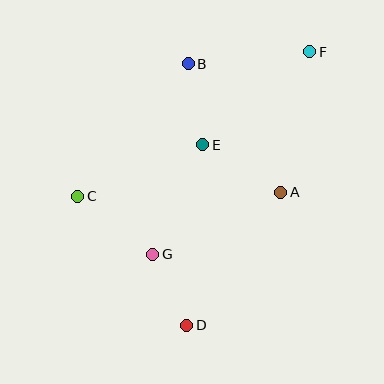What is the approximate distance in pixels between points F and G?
The distance between F and G is approximately 256 pixels.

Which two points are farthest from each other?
Points D and F are farthest from each other.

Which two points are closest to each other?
Points D and G are closest to each other.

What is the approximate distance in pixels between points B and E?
The distance between B and E is approximately 82 pixels.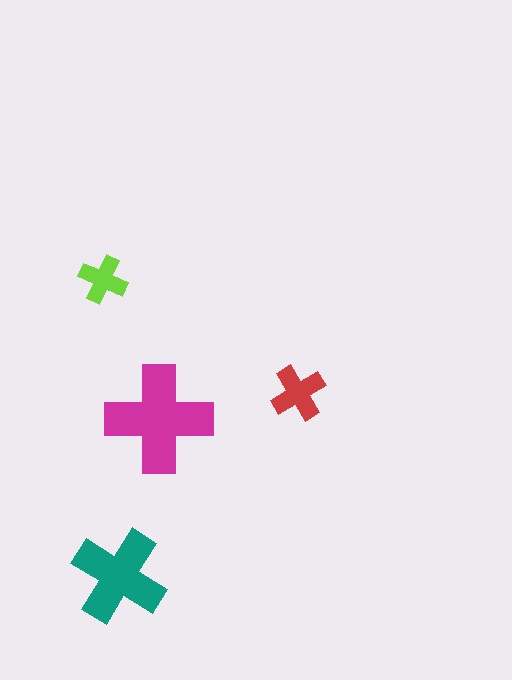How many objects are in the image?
There are 4 objects in the image.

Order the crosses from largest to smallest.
the magenta one, the teal one, the red one, the lime one.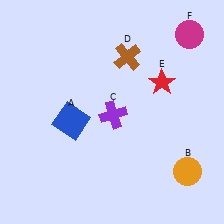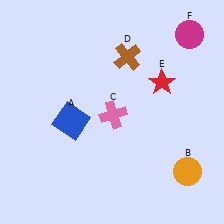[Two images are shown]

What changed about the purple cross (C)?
In Image 1, C is purple. In Image 2, it changed to pink.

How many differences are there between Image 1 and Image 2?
There is 1 difference between the two images.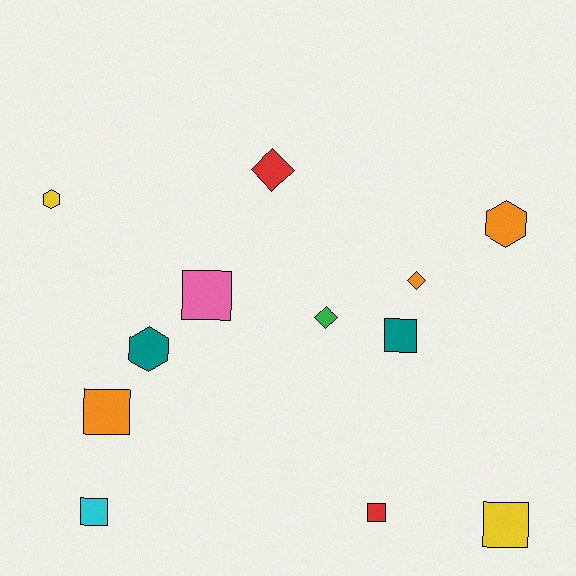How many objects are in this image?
There are 12 objects.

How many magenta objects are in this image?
There are no magenta objects.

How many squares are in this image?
There are 6 squares.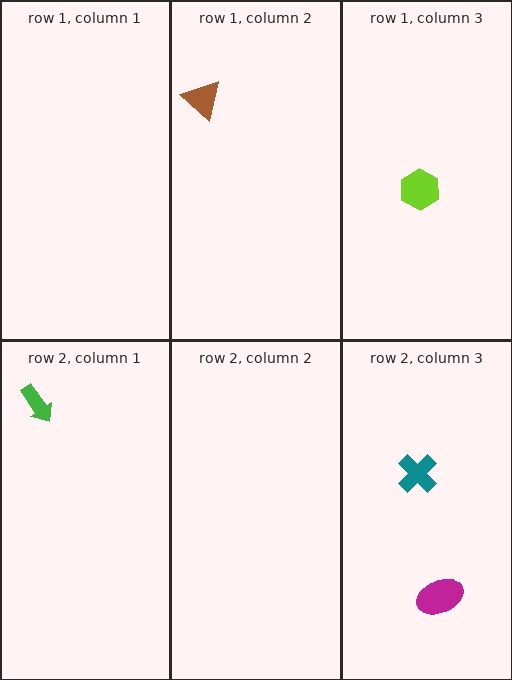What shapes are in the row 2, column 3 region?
The magenta ellipse, the teal cross.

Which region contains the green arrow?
The row 2, column 1 region.